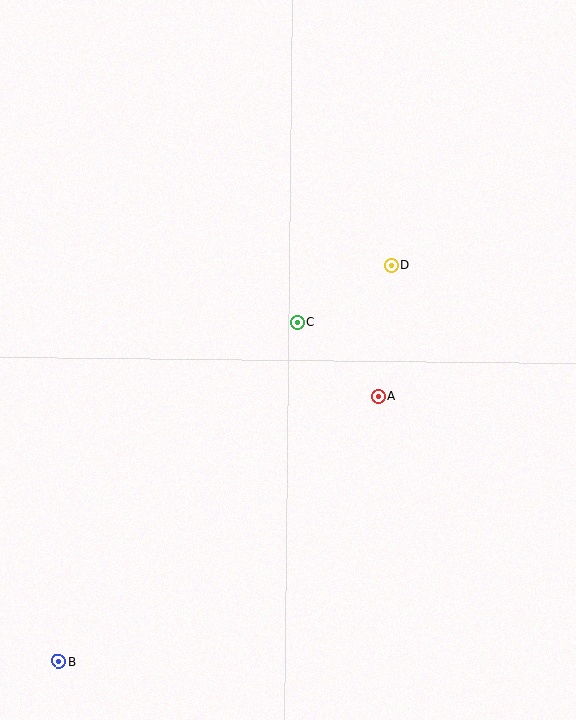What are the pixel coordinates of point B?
Point B is at (59, 661).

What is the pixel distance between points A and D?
The distance between A and D is 132 pixels.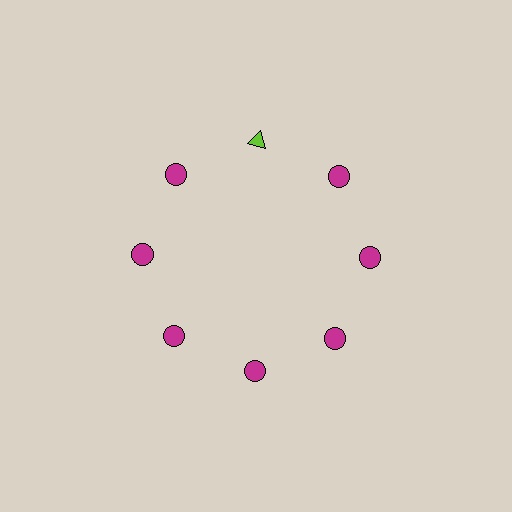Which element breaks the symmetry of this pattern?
The lime triangle at roughly the 12 o'clock position breaks the symmetry. All other shapes are magenta circles.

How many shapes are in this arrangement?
There are 8 shapes arranged in a ring pattern.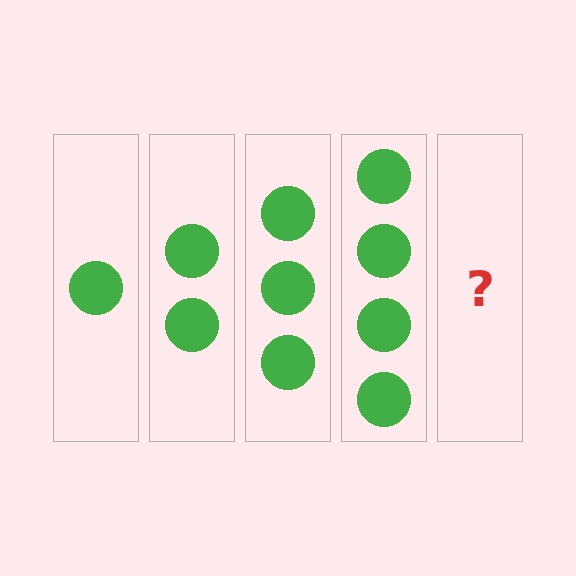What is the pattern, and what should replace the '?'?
The pattern is that each step adds one more circle. The '?' should be 5 circles.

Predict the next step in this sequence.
The next step is 5 circles.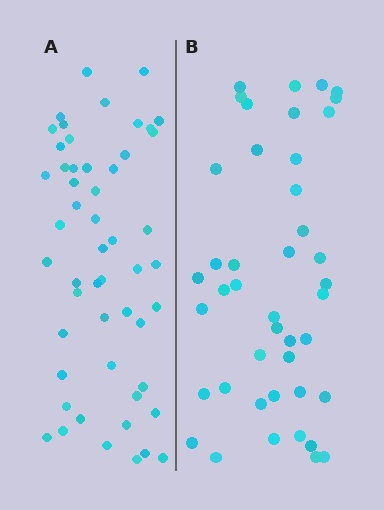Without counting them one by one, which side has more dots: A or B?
Region A (the left region) has more dots.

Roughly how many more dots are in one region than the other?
Region A has roughly 8 or so more dots than region B.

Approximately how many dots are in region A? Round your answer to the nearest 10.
About 50 dots. (The exact count is 52, which rounds to 50.)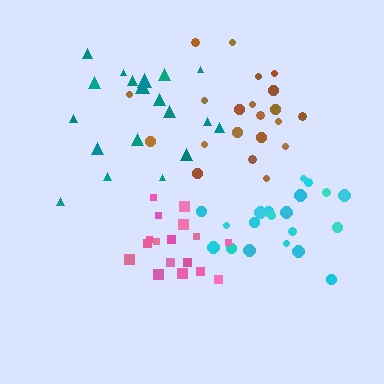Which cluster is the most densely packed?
Pink.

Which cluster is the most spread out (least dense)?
Teal.